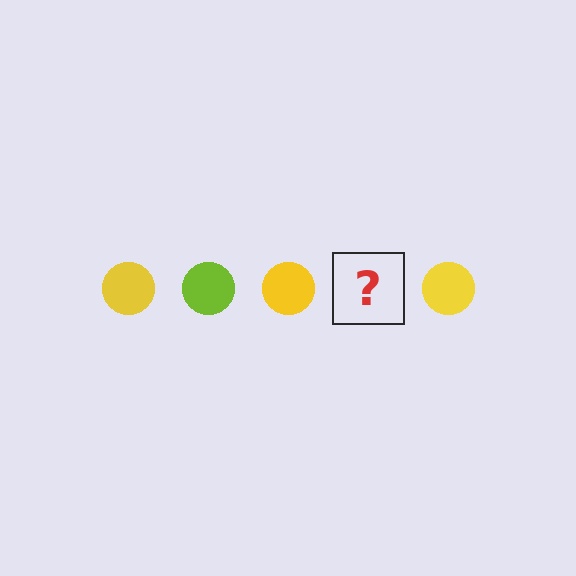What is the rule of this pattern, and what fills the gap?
The rule is that the pattern cycles through yellow, lime circles. The gap should be filled with a lime circle.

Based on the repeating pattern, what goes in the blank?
The blank should be a lime circle.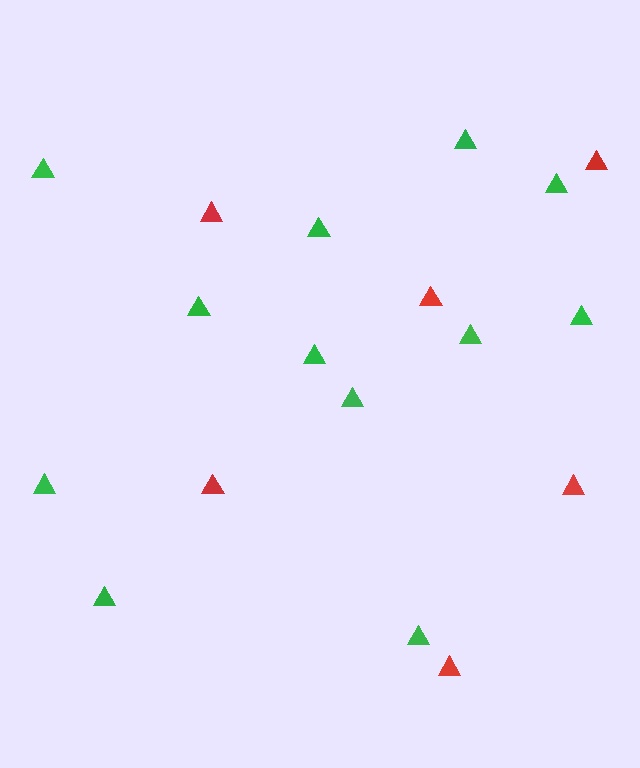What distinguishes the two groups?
There are 2 groups: one group of red triangles (6) and one group of green triangles (12).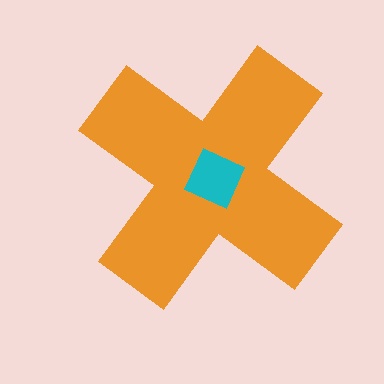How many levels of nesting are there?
2.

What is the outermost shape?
The orange cross.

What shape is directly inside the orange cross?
The cyan square.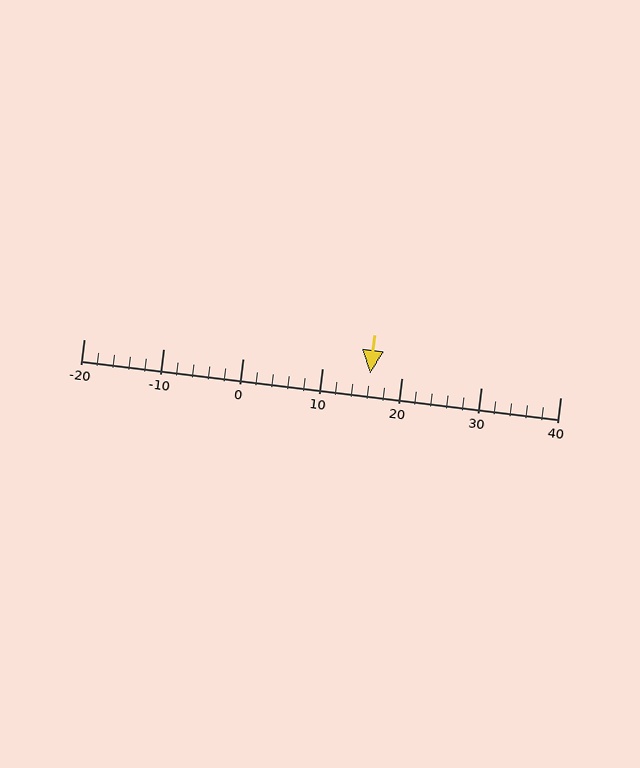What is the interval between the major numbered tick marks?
The major tick marks are spaced 10 units apart.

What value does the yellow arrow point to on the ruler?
The yellow arrow points to approximately 16.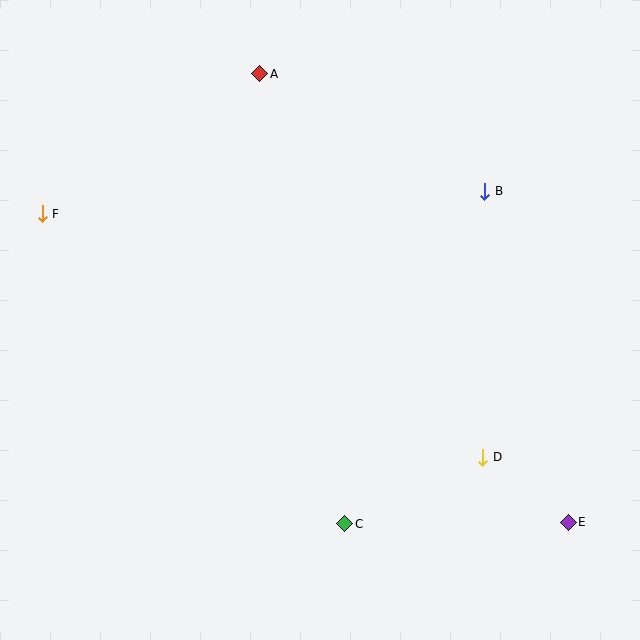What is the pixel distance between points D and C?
The distance between D and C is 153 pixels.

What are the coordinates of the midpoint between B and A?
The midpoint between B and A is at (372, 132).